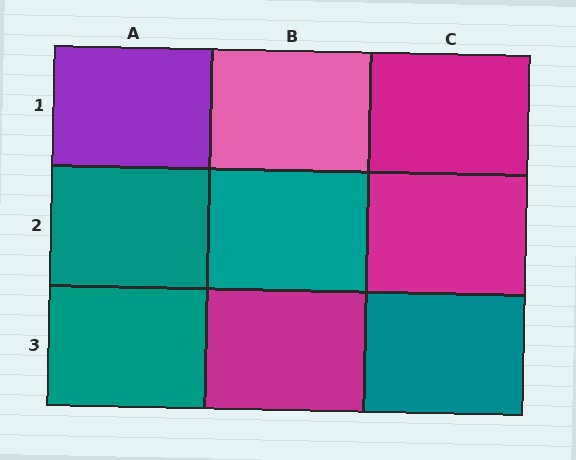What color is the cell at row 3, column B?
Magenta.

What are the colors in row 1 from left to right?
Purple, pink, magenta.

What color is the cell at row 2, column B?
Teal.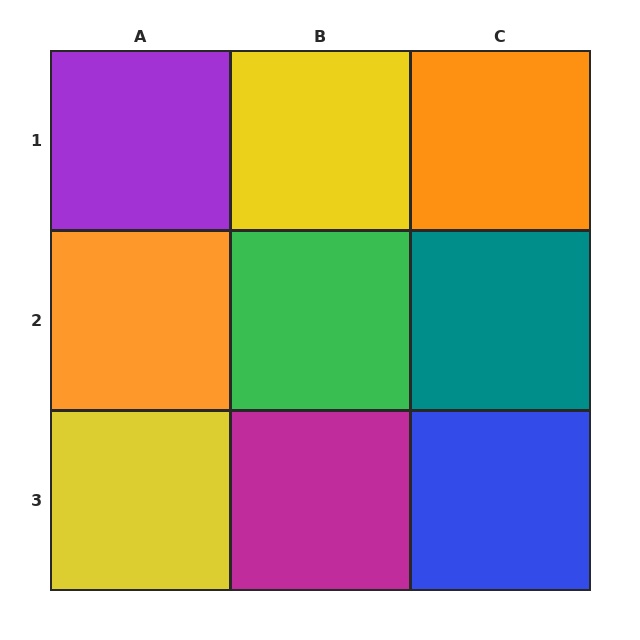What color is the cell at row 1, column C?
Orange.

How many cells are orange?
2 cells are orange.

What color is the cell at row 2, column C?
Teal.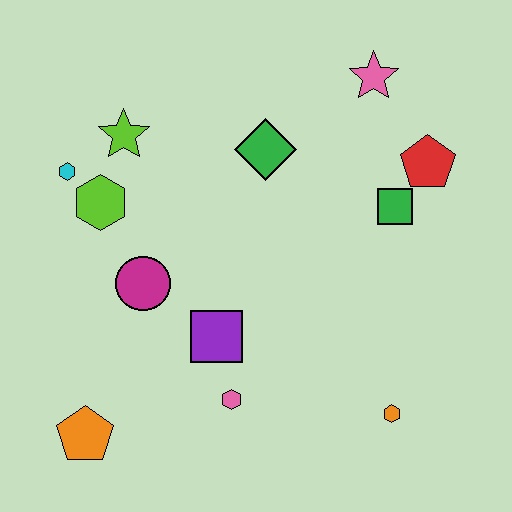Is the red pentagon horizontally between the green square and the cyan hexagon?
No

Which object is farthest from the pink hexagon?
The pink star is farthest from the pink hexagon.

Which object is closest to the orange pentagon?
The pink hexagon is closest to the orange pentagon.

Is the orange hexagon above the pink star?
No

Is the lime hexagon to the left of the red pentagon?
Yes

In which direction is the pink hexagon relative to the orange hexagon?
The pink hexagon is to the left of the orange hexagon.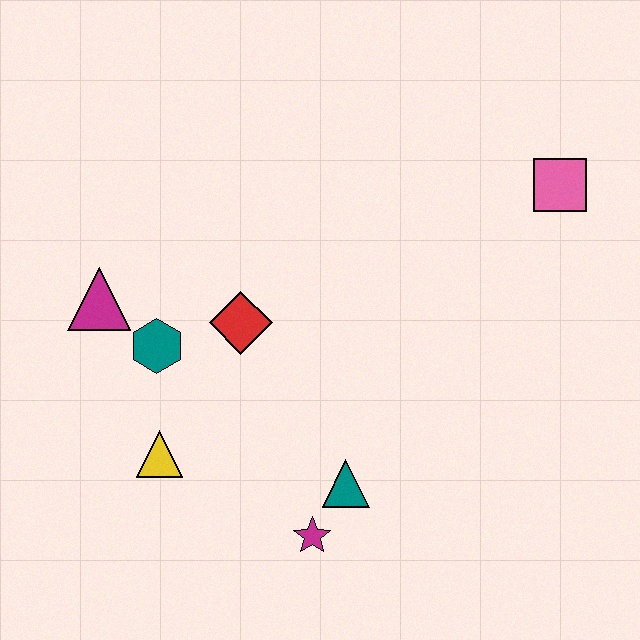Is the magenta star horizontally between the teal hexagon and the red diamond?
No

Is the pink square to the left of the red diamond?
No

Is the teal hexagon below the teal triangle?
No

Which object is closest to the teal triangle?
The magenta star is closest to the teal triangle.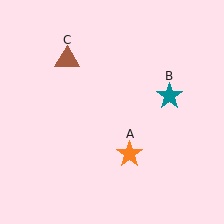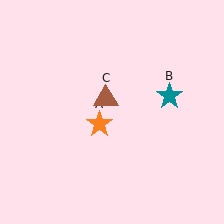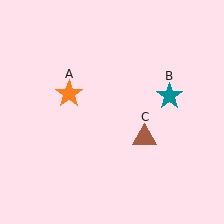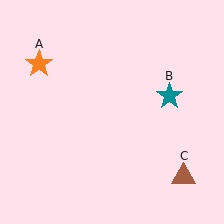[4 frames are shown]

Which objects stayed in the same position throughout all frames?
Teal star (object B) remained stationary.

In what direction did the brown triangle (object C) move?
The brown triangle (object C) moved down and to the right.